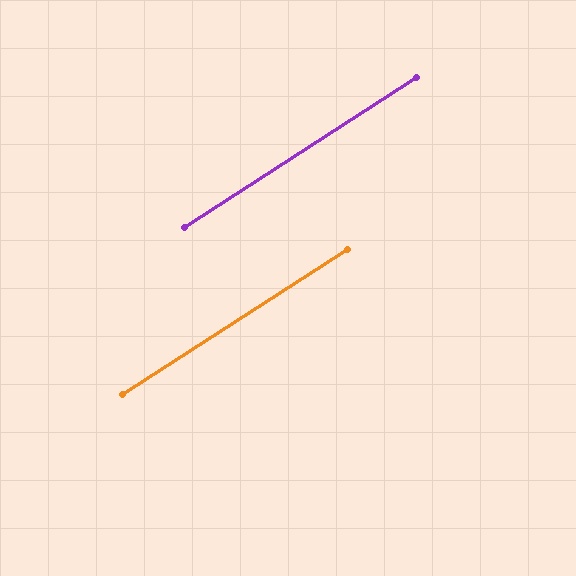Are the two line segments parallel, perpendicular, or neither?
Parallel — their directions differ by only 0.1°.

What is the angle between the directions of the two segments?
Approximately 0 degrees.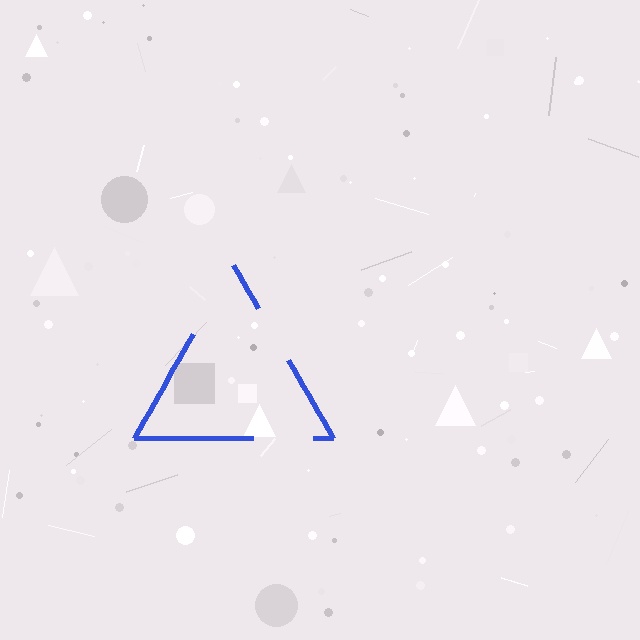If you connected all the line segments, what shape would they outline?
They would outline a triangle.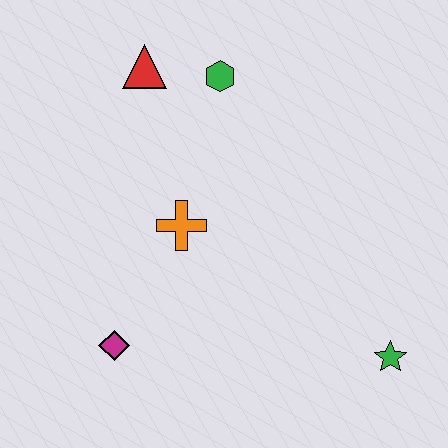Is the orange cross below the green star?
No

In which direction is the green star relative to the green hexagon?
The green star is below the green hexagon.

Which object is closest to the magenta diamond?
The orange cross is closest to the magenta diamond.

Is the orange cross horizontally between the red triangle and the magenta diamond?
No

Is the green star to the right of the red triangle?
Yes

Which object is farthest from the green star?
The red triangle is farthest from the green star.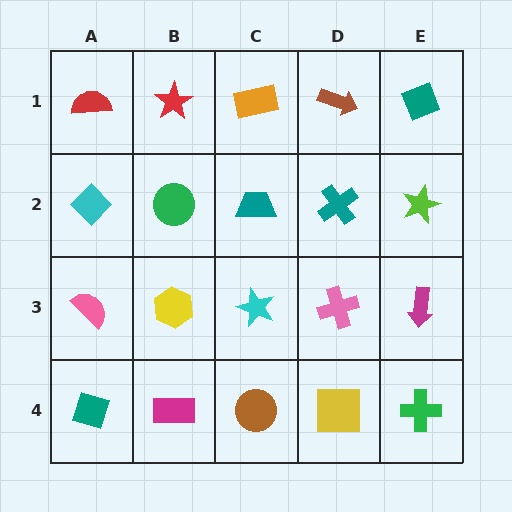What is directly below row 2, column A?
A pink semicircle.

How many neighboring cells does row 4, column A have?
2.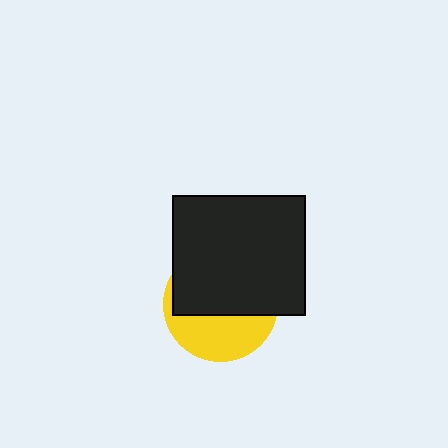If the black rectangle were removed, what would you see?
You would see the complete yellow circle.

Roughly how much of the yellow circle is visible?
A small part of it is visible (roughly 40%).